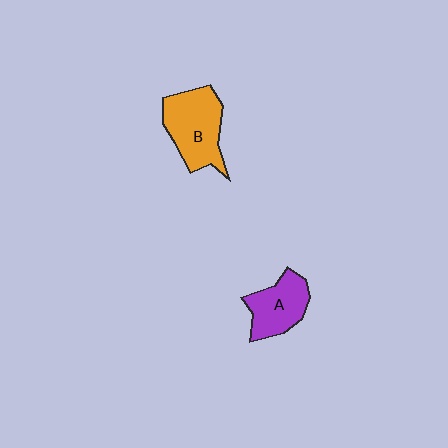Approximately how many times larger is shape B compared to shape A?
Approximately 1.3 times.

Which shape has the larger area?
Shape B (orange).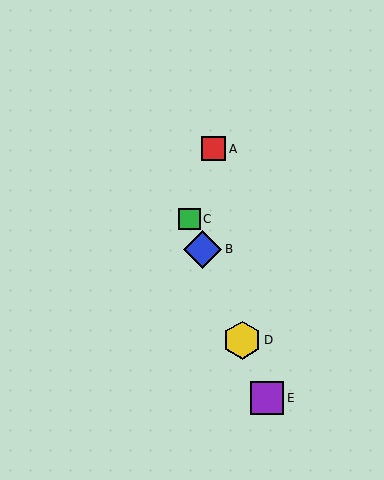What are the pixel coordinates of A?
Object A is at (214, 149).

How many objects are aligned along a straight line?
4 objects (B, C, D, E) are aligned along a straight line.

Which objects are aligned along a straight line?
Objects B, C, D, E are aligned along a straight line.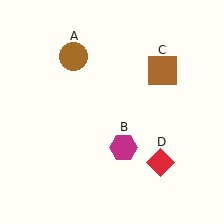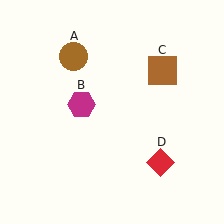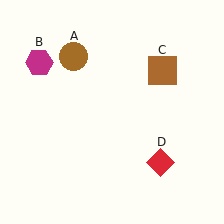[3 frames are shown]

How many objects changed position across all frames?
1 object changed position: magenta hexagon (object B).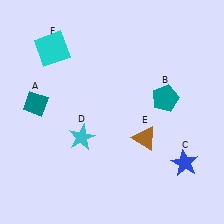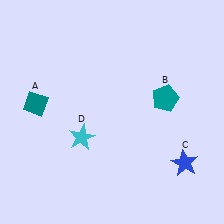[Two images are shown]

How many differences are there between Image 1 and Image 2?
There are 2 differences between the two images.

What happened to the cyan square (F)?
The cyan square (F) was removed in Image 2. It was in the top-left area of Image 1.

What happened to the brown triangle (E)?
The brown triangle (E) was removed in Image 2. It was in the bottom-right area of Image 1.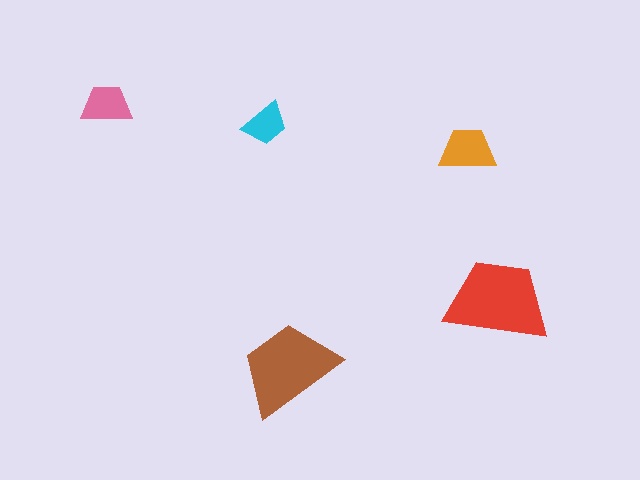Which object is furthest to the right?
The red trapezoid is rightmost.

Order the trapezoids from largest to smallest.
the red one, the brown one, the orange one, the pink one, the cyan one.